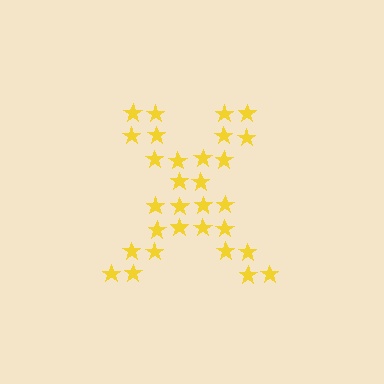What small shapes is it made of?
It is made of small stars.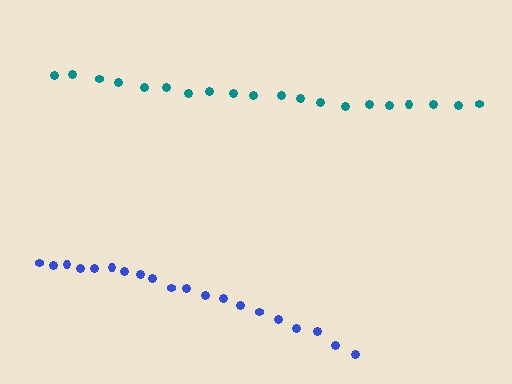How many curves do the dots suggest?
There are 2 distinct paths.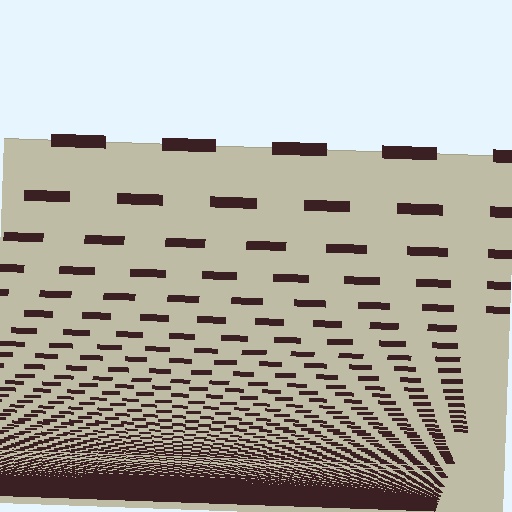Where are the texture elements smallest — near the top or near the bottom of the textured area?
Near the bottom.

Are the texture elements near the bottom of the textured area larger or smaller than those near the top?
Smaller. The gradient is inverted — elements near the bottom are smaller and denser.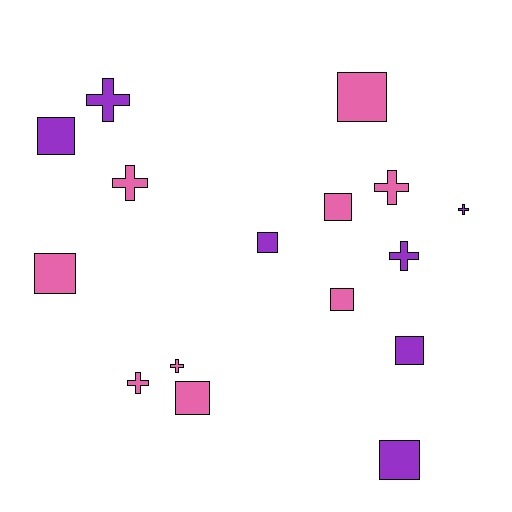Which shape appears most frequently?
Square, with 9 objects.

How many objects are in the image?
There are 16 objects.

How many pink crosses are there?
There are 4 pink crosses.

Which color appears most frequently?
Pink, with 9 objects.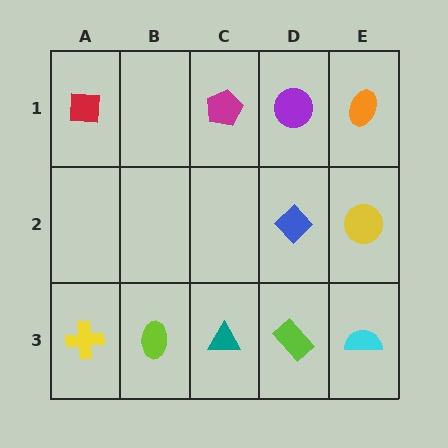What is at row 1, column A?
A red square.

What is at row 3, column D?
A lime rectangle.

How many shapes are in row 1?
4 shapes.